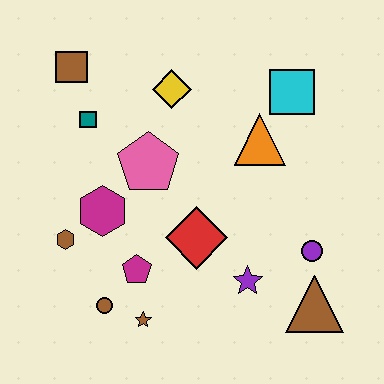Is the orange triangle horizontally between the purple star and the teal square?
No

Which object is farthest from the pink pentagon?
The brown triangle is farthest from the pink pentagon.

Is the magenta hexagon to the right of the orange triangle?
No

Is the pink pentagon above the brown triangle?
Yes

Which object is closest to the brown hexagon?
The magenta hexagon is closest to the brown hexagon.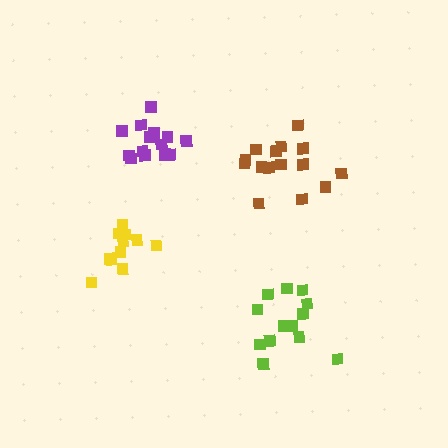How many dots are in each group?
Group 1: 15 dots, Group 2: 15 dots, Group 3: 13 dots, Group 4: 11 dots (54 total).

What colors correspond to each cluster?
The clusters are colored: brown, purple, lime, yellow.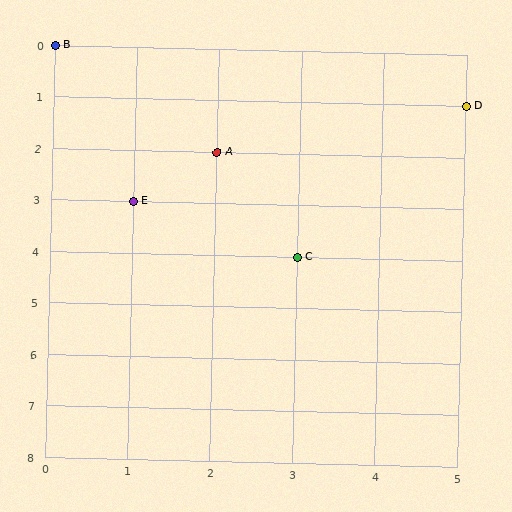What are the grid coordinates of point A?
Point A is at grid coordinates (2, 2).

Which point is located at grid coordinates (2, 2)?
Point A is at (2, 2).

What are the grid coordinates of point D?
Point D is at grid coordinates (5, 1).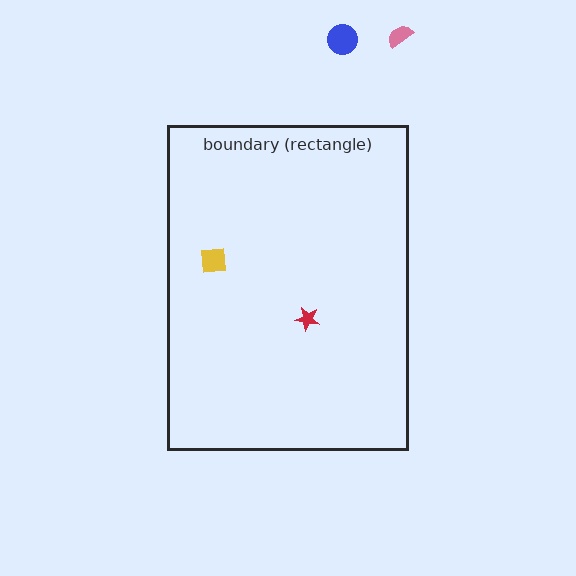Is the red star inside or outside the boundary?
Inside.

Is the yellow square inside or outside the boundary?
Inside.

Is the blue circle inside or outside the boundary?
Outside.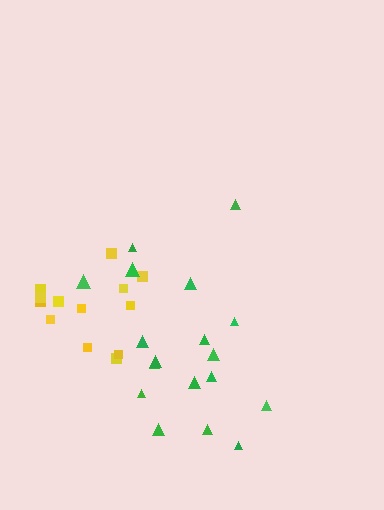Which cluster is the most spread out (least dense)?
Green.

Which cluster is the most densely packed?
Yellow.